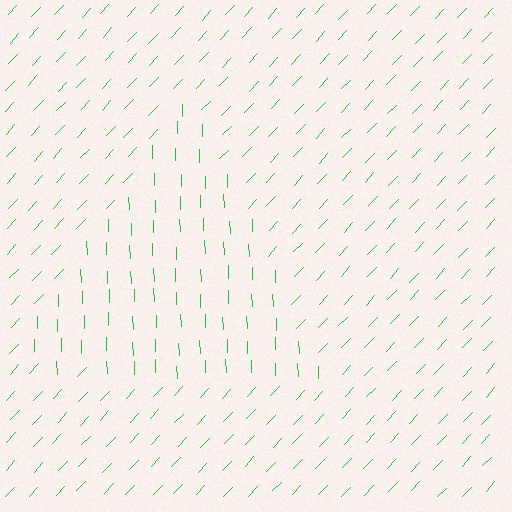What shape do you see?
I see a triangle.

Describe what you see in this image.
The image is filled with small green line segments. A triangle region in the image has lines oriented differently from the surrounding lines, creating a visible texture boundary.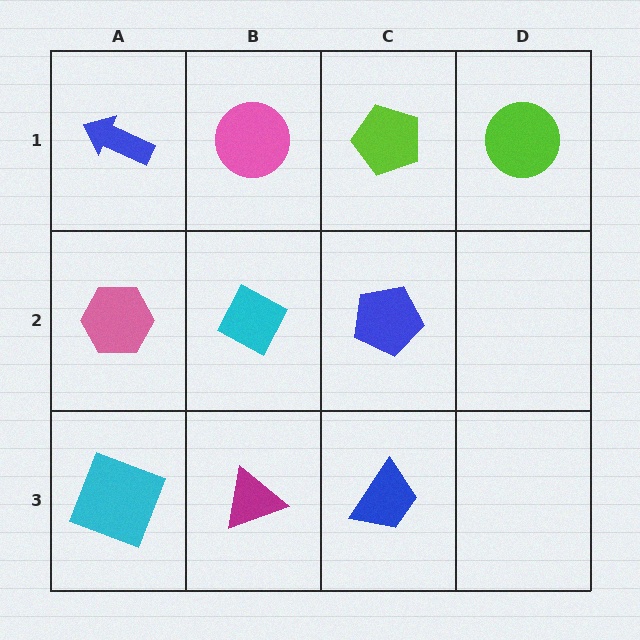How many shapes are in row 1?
4 shapes.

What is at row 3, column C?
A blue trapezoid.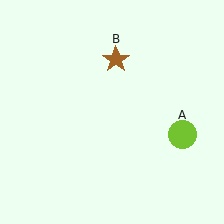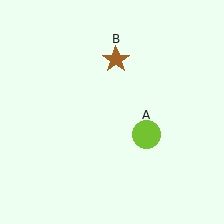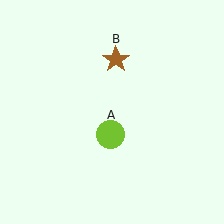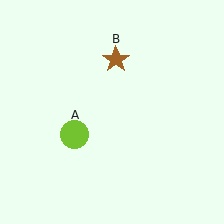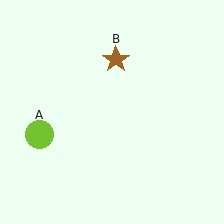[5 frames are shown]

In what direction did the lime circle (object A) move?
The lime circle (object A) moved left.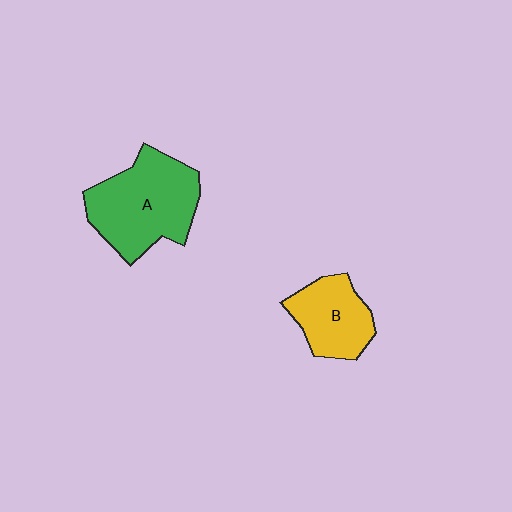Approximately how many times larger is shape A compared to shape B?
Approximately 1.6 times.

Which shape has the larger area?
Shape A (green).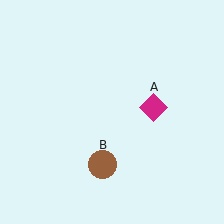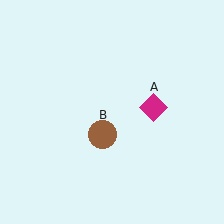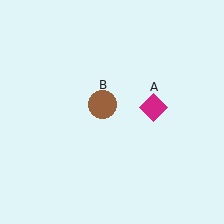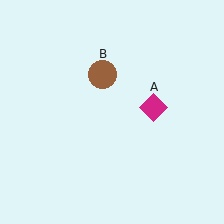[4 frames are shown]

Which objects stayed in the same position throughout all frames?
Magenta diamond (object A) remained stationary.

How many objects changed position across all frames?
1 object changed position: brown circle (object B).